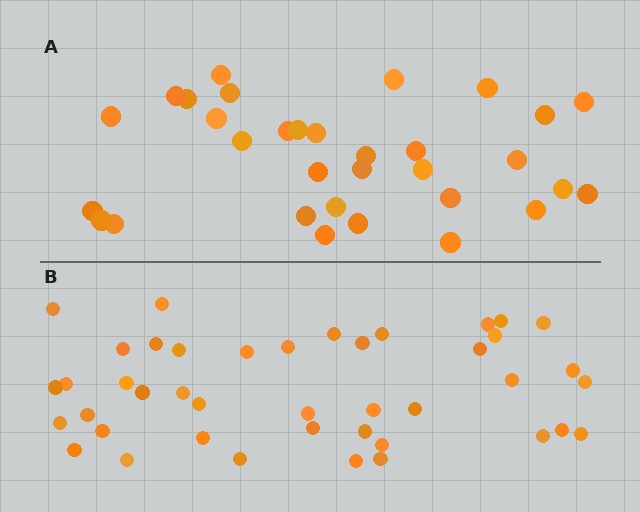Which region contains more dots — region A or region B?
Region B (the bottom region) has more dots.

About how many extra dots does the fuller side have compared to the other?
Region B has roughly 10 or so more dots than region A.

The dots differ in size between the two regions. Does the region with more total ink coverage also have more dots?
No. Region A has more total ink coverage because its dots are larger, but region B actually contains more individual dots. Total area can be misleading — the number of items is what matters here.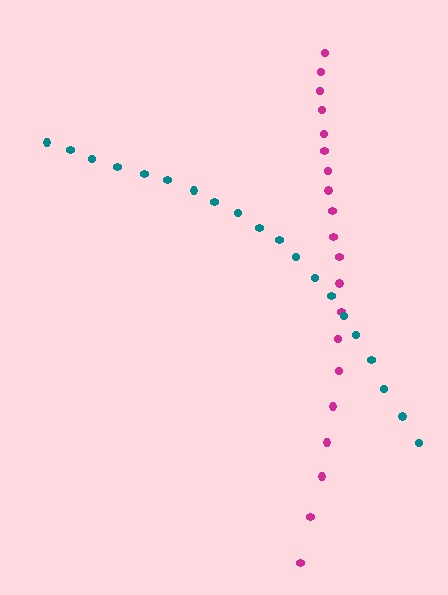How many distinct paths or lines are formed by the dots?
There are 2 distinct paths.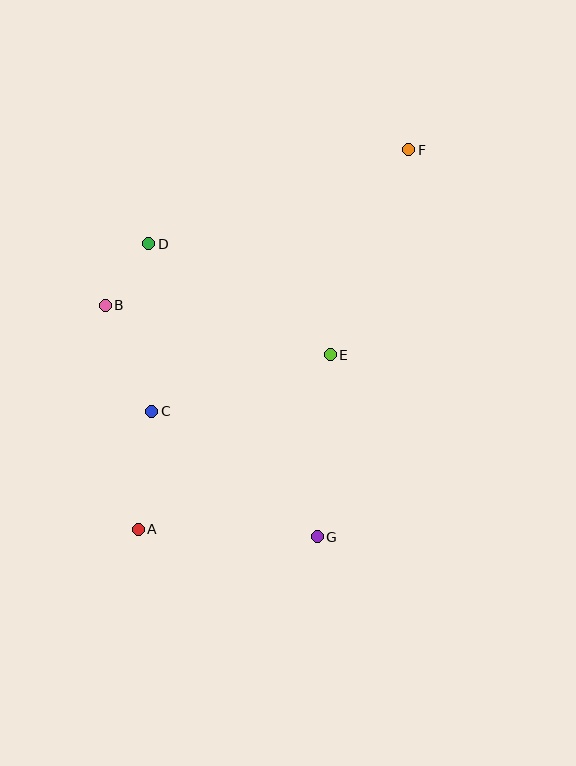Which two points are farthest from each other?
Points A and F are farthest from each other.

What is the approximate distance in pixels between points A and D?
The distance between A and D is approximately 286 pixels.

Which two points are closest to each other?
Points B and D are closest to each other.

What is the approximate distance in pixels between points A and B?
The distance between A and B is approximately 226 pixels.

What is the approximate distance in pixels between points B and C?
The distance between B and C is approximately 116 pixels.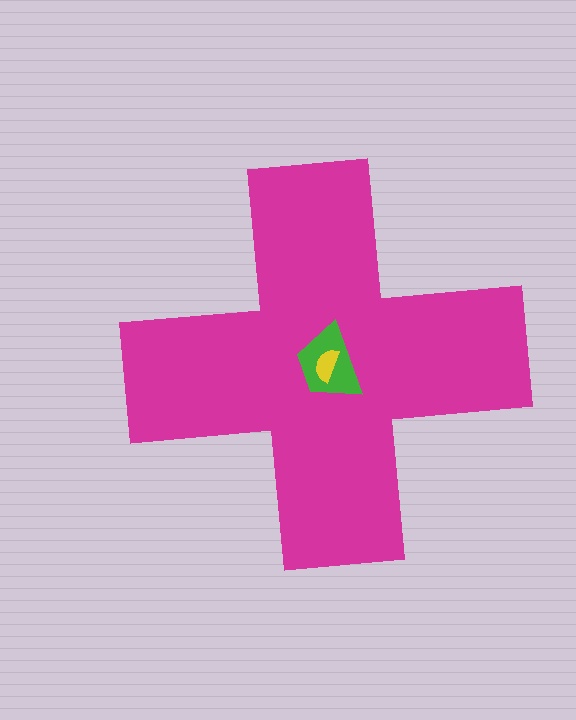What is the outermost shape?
The magenta cross.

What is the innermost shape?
The yellow semicircle.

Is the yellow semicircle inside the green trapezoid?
Yes.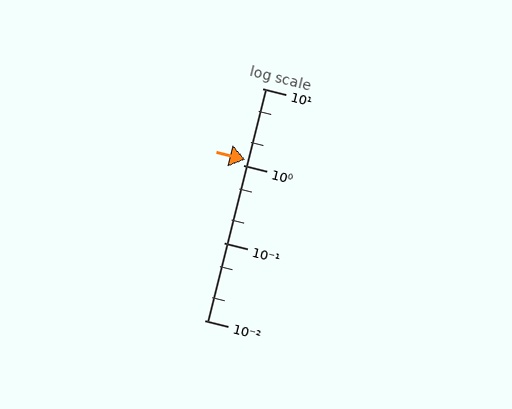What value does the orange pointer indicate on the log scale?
The pointer indicates approximately 1.2.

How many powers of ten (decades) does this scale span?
The scale spans 3 decades, from 0.01 to 10.